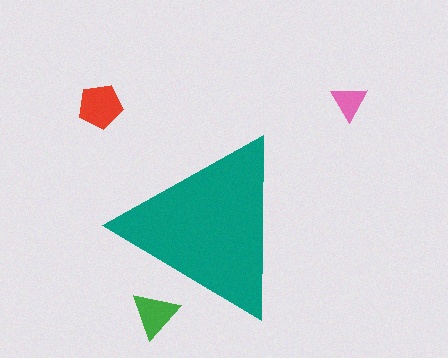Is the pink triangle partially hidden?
No, the pink triangle is fully visible.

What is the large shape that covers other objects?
A teal triangle.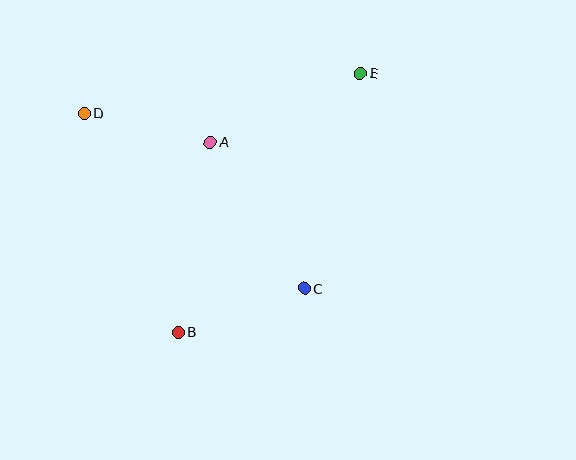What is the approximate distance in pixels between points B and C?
The distance between B and C is approximately 134 pixels.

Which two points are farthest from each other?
Points B and E are farthest from each other.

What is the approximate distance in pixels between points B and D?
The distance between B and D is approximately 238 pixels.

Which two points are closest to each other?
Points A and D are closest to each other.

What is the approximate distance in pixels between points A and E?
The distance between A and E is approximately 165 pixels.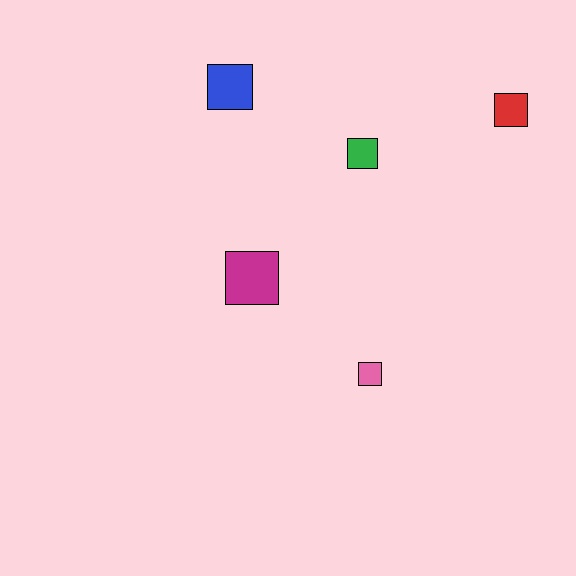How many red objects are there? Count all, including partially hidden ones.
There is 1 red object.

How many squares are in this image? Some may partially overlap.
There are 5 squares.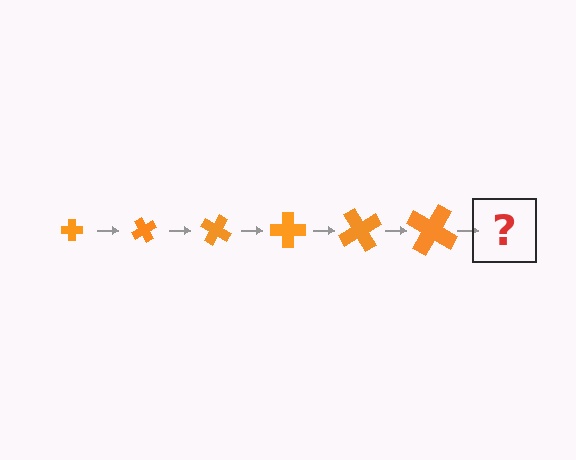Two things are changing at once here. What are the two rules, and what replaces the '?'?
The two rules are that the cross grows larger each step and it rotates 60 degrees each step. The '?' should be a cross, larger than the previous one and rotated 360 degrees from the start.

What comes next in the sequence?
The next element should be a cross, larger than the previous one and rotated 360 degrees from the start.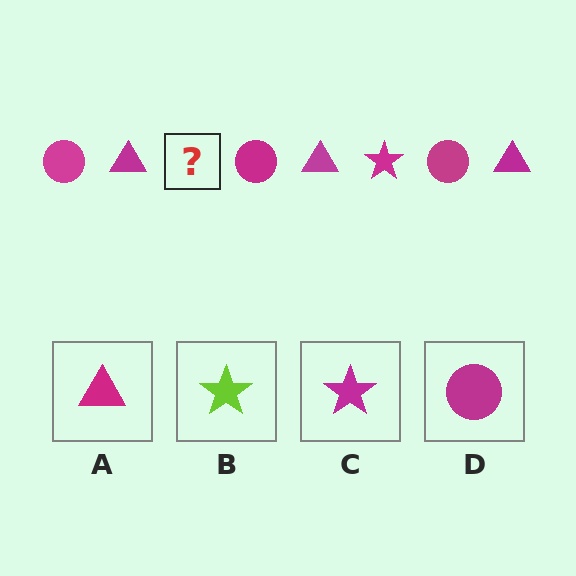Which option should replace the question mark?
Option C.